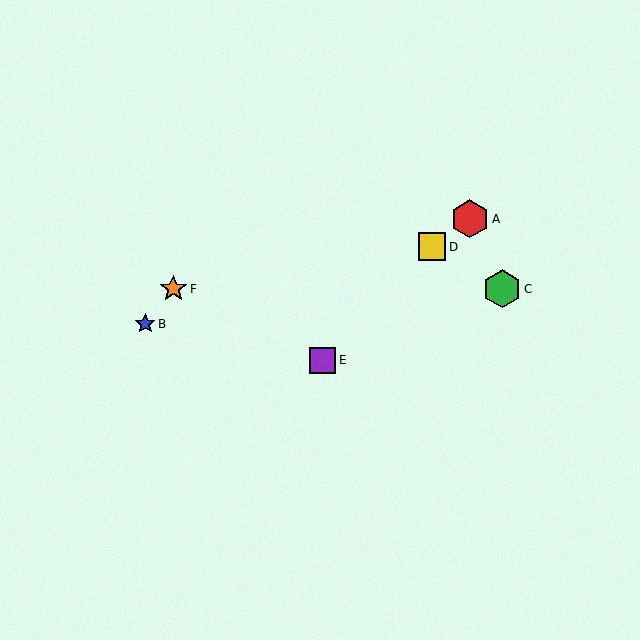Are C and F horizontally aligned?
Yes, both are at y≈289.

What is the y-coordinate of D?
Object D is at y≈247.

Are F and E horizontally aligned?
No, F is at y≈289 and E is at y≈360.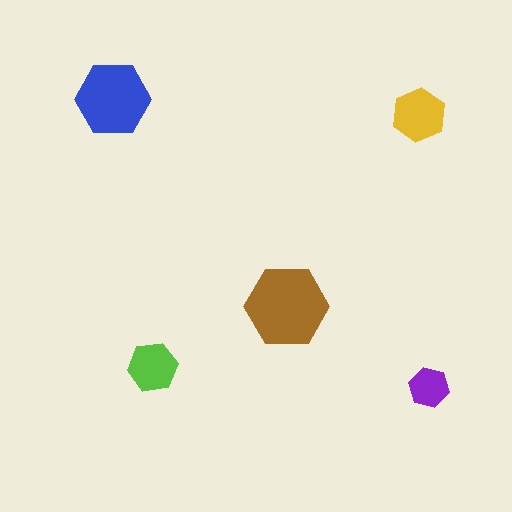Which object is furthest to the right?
The purple hexagon is rightmost.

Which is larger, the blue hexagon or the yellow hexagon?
The blue one.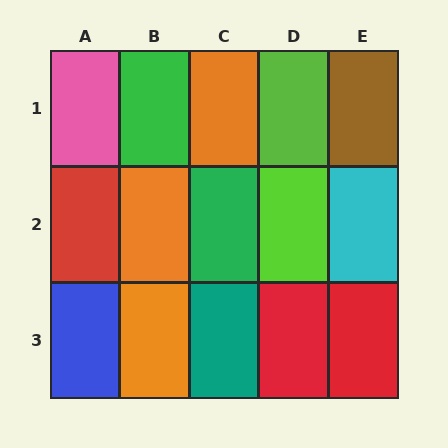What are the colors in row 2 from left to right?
Red, orange, green, lime, cyan.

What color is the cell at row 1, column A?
Pink.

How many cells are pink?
1 cell is pink.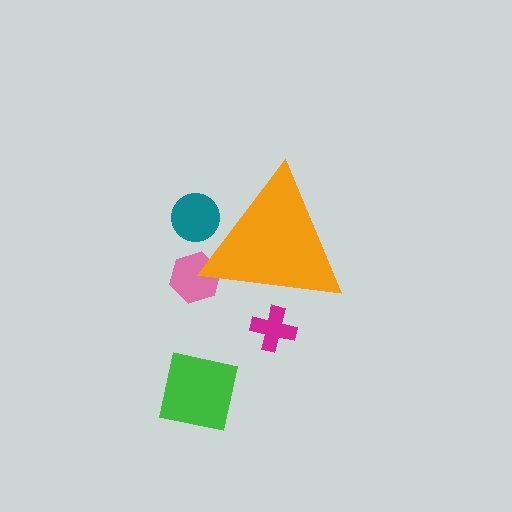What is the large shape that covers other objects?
An orange triangle.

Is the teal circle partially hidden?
Yes, the teal circle is partially hidden behind the orange triangle.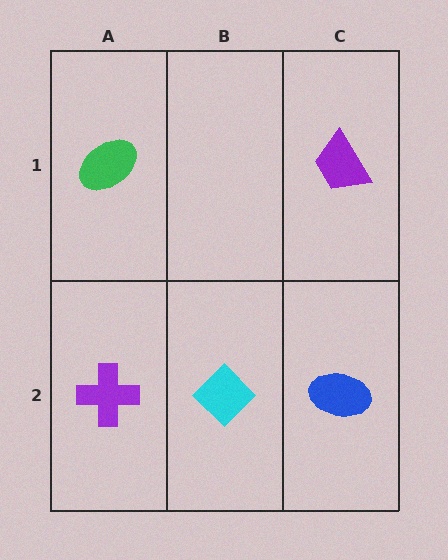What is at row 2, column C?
A blue ellipse.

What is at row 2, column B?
A cyan diamond.